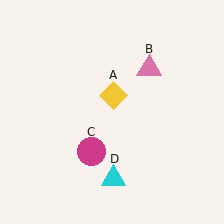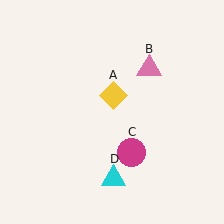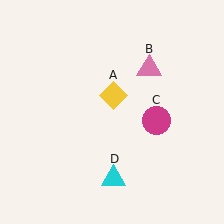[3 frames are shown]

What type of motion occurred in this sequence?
The magenta circle (object C) rotated counterclockwise around the center of the scene.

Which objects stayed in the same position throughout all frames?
Yellow diamond (object A) and pink triangle (object B) and cyan triangle (object D) remained stationary.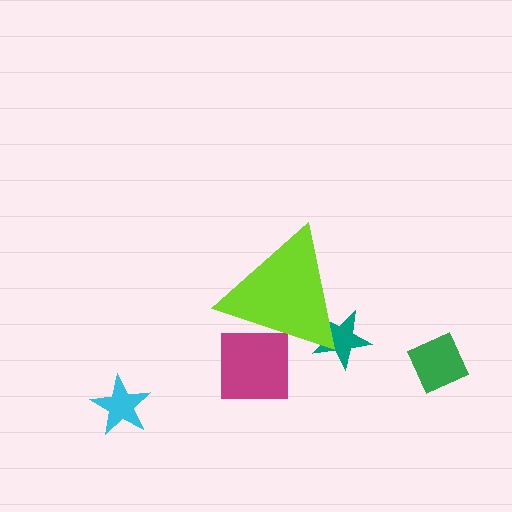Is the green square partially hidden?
No, the green square is fully visible.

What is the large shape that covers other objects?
A lime triangle.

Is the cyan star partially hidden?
No, the cyan star is fully visible.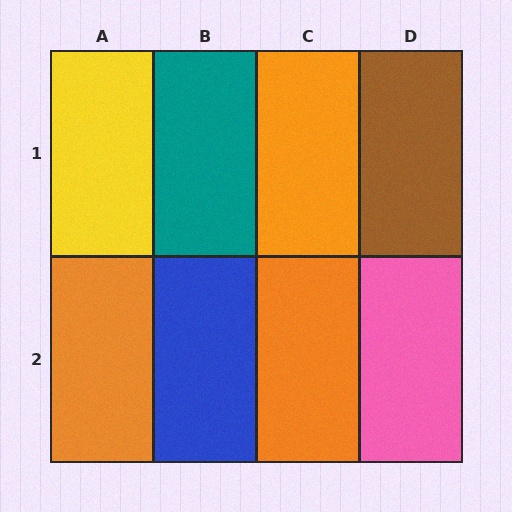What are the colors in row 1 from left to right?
Yellow, teal, orange, brown.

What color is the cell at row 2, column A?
Orange.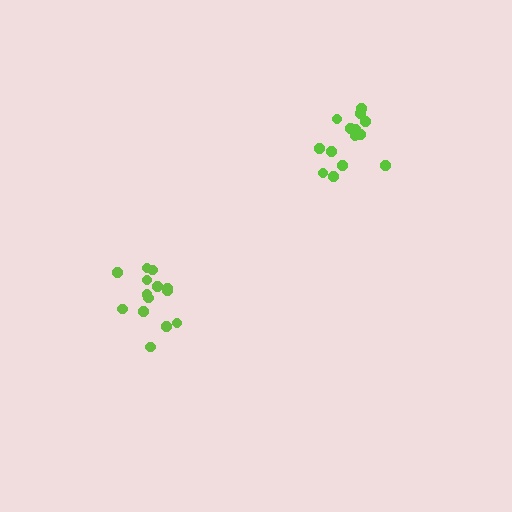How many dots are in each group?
Group 1: 15 dots, Group 2: 14 dots (29 total).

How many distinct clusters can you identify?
There are 2 distinct clusters.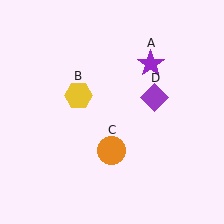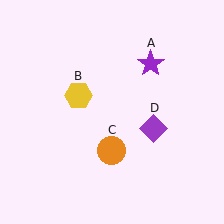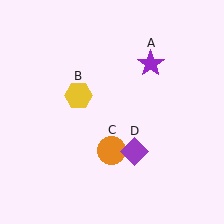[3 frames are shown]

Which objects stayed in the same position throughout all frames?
Purple star (object A) and yellow hexagon (object B) and orange circle (object C) remained stationary.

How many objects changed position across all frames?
1 object changed position: purple diamond (object D).